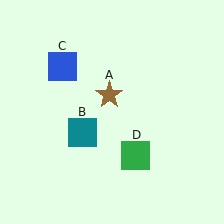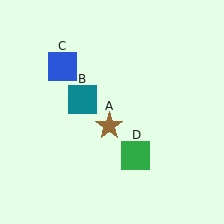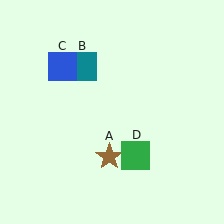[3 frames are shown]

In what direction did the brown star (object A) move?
The brown star (object A) moved down.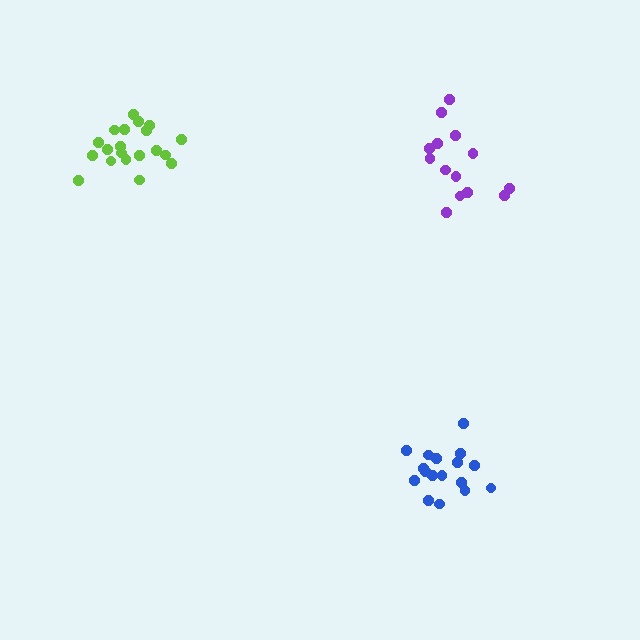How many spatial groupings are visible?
There are 3 spatial groupings.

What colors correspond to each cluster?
The clusters are colored: blue, lime, purple.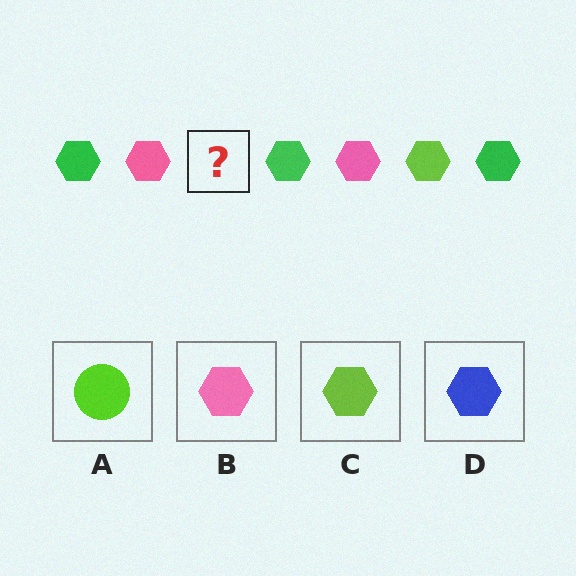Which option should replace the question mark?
Option C.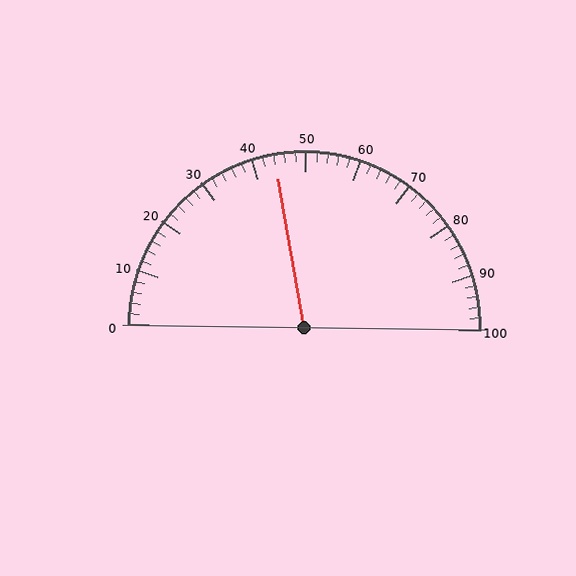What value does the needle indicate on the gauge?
The needle indicates approximately 44.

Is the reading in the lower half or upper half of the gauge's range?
The reading is in the lower half of the range (0 to 100).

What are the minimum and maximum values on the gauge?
The gauge ranges from 0 to 100.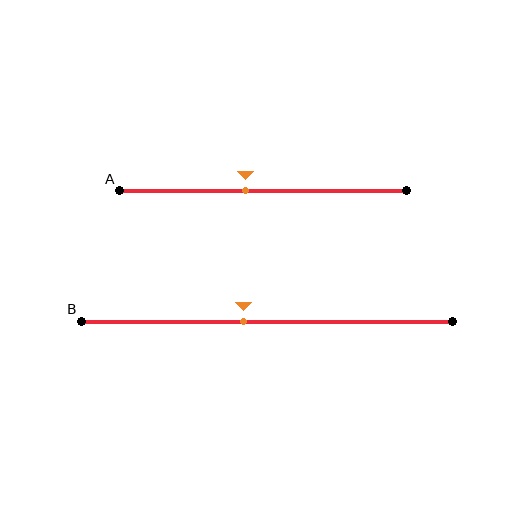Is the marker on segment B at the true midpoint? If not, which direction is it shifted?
No, the marker on segment B is shifted to the left by about 6% of the segment length.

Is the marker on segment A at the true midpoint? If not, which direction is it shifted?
No, the marker on segment A is shifted to the left by about 6% of the segment length.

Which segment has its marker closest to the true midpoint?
Segment A has its marker closest to the true midpoint.